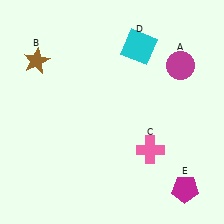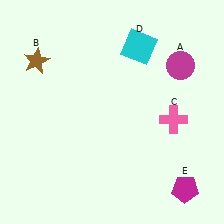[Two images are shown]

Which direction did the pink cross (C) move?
The pink cross (C) moved up.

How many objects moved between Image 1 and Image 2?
1 object moved between the two images.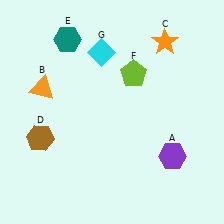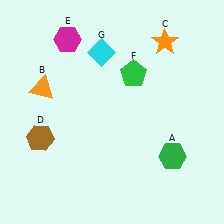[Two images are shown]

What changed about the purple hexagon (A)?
In Image 1, A is purple. In Image 2, it changed to green.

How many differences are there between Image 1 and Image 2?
There are 3 differences between the two images.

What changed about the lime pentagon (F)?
In Image 1, F is lime. In Image 2, it changed to green.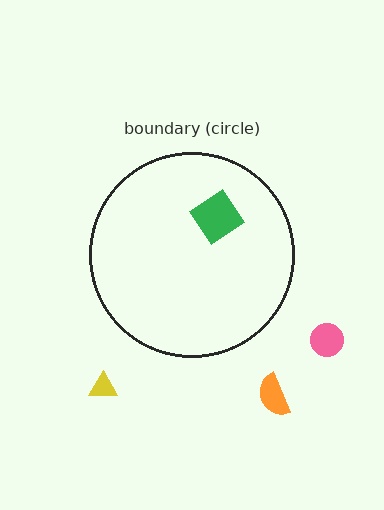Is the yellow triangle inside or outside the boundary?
Outside.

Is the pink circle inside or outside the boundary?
Outside.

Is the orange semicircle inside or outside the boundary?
Outside.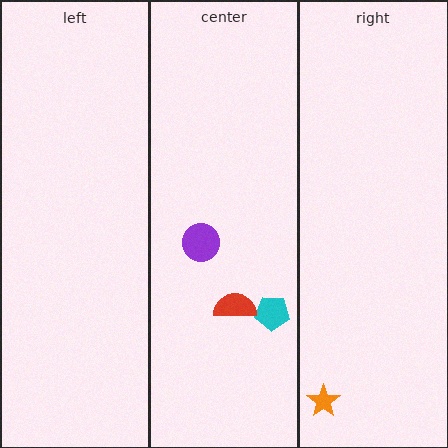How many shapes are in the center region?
3.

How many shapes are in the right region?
1.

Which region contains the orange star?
The right region.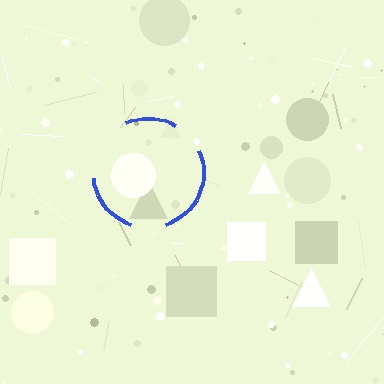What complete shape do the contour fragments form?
The contour fragments form a circle.